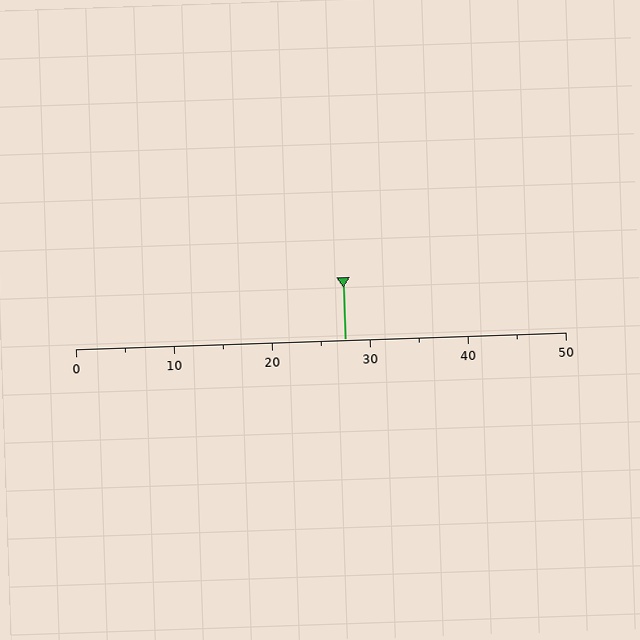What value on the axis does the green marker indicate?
The marker indicates approximately 27.5.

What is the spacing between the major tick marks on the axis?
The major ticks are spaced 10 apart.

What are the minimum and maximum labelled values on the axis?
The axis runs from 0 to 50.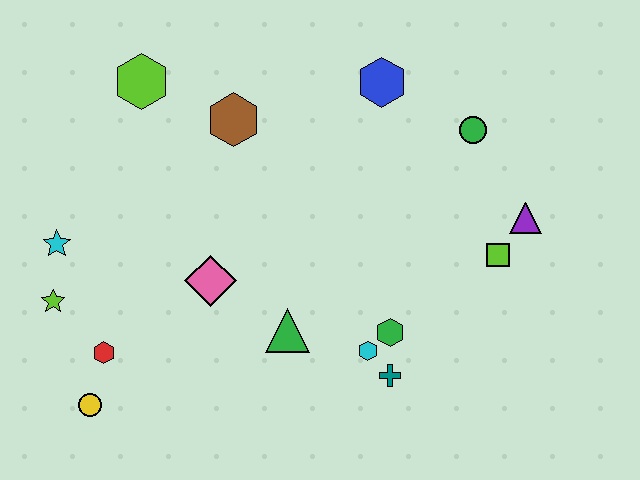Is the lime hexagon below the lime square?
No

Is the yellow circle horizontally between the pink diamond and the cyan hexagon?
No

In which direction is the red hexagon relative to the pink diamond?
The red hexagon is to the left of the pink diamond.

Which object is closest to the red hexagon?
The yellow circle is closest to the red hexagon.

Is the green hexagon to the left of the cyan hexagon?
No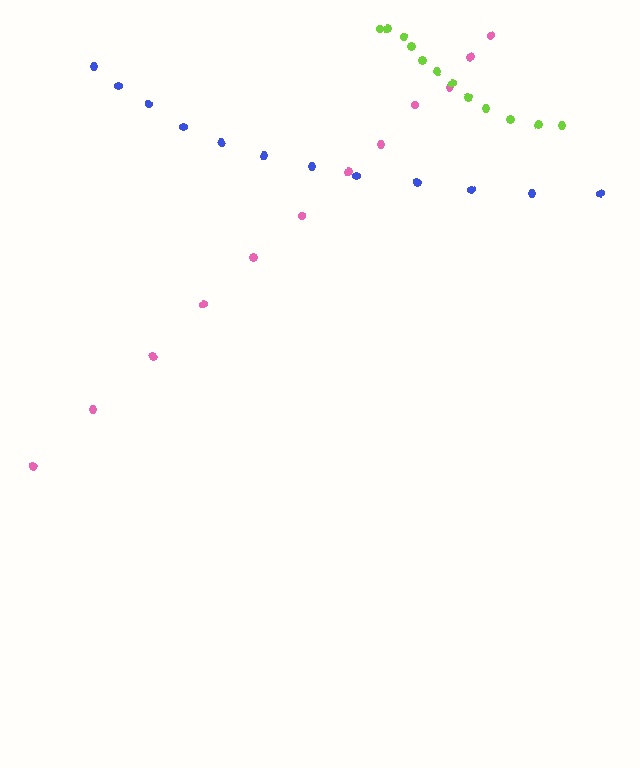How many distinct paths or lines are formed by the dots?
There are 3 distinct paths.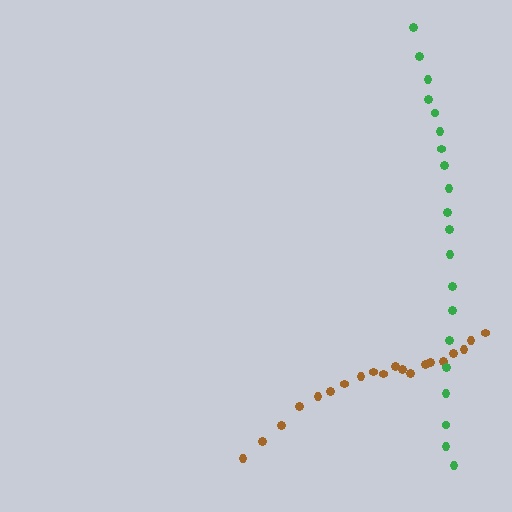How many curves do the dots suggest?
There are 2 distinct paths.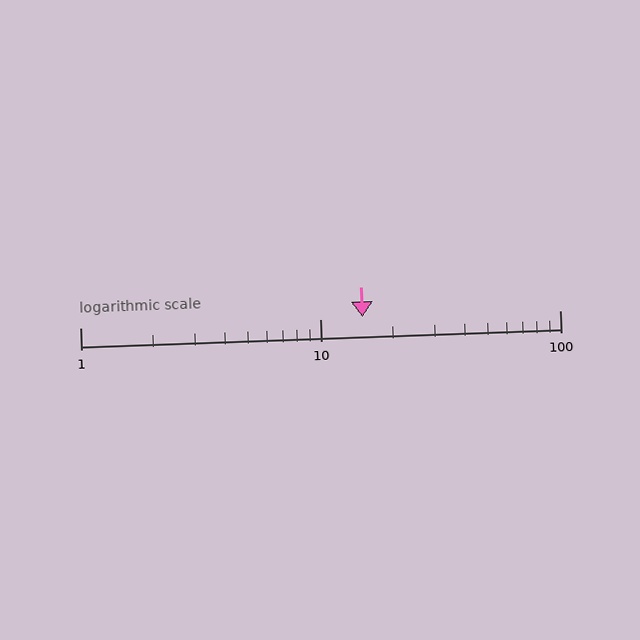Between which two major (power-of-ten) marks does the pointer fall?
The pointer is between 10 and 100.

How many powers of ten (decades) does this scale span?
The scale spans 2 decades, from 1 to 100.